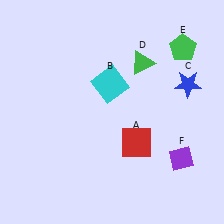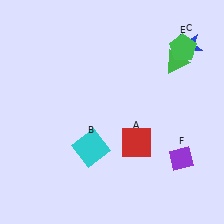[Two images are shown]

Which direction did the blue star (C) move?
The blue star (C) moved up.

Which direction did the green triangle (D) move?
The green triangle (D) moved right.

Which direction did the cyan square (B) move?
The cyan square (B) moved down.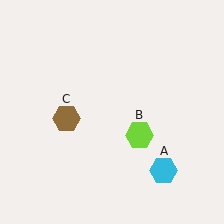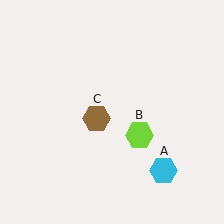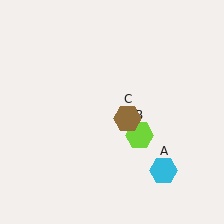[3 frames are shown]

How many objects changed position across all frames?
1 object changed position: brown hexagon (object C).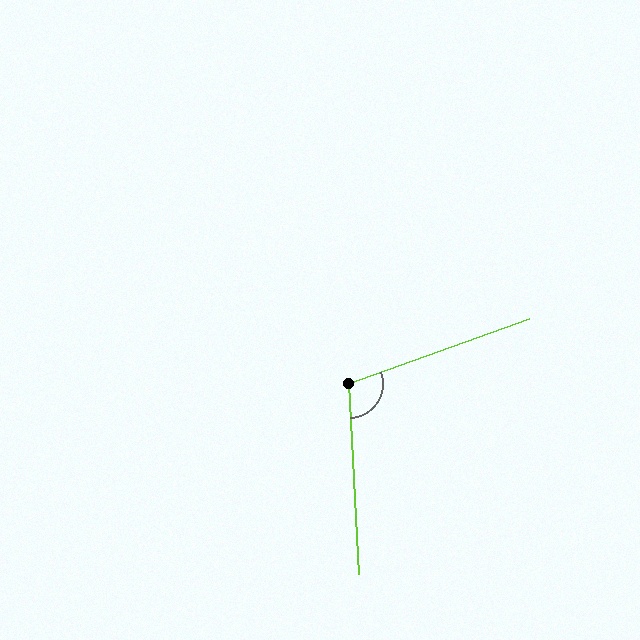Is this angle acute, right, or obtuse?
It is obtuse.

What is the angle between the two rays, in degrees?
Approximately 107 degrees.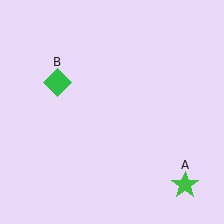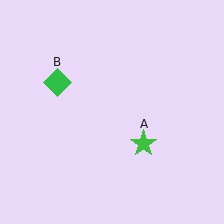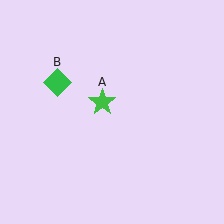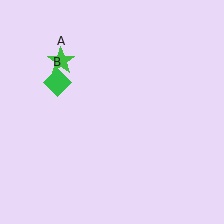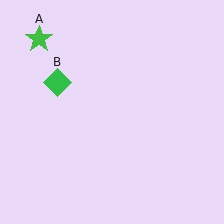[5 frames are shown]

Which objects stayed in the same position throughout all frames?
Green diamond (object B) remained stationary.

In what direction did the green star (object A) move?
The green star (object A) moved up and to the left.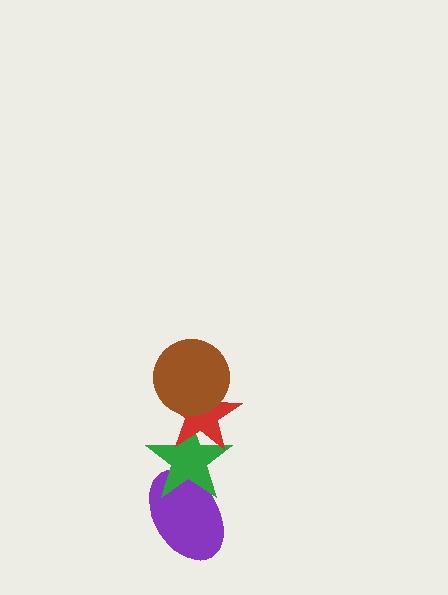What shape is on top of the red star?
The brown circle is on top of the red star.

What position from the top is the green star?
The green star is 3rd from the top.